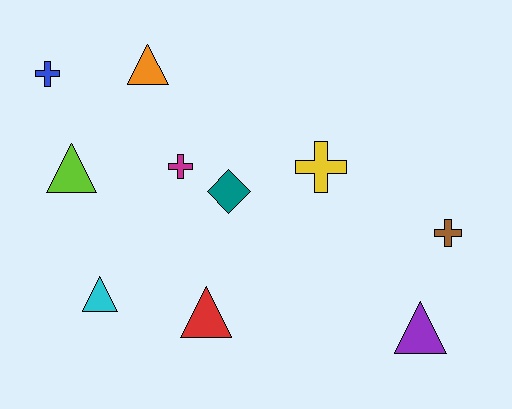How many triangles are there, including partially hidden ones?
There are 5 triangles.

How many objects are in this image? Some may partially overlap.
There are 10 objects.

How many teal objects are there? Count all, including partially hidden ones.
There is 1 teal object.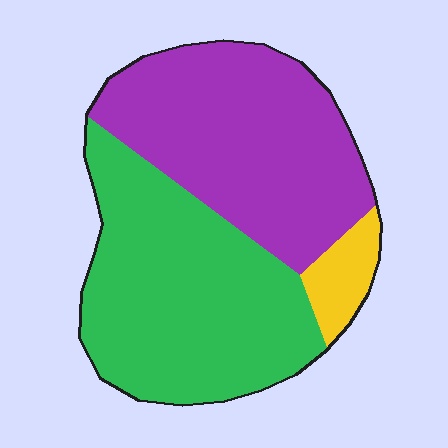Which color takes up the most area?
Green, at roughly 50%.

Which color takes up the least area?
Yellow, at roughly 5%.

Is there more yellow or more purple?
Purple.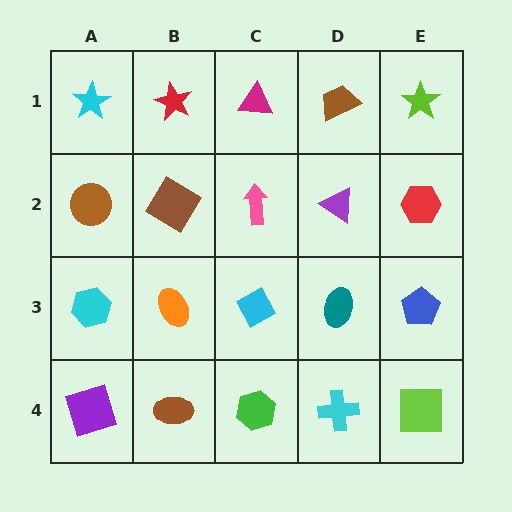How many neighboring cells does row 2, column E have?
3.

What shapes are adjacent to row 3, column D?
A purple triangle (row 2, column D), a cyan cross (row 4, column D), a cyan diamond (row 3, column C), a blue pentagon (row 3, column E).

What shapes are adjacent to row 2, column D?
A brown trapezoid (row 1, column D), a teal ellipse (row 3, column D), a pink arrow (row 2, column C), a red hexagon (row 2, column E).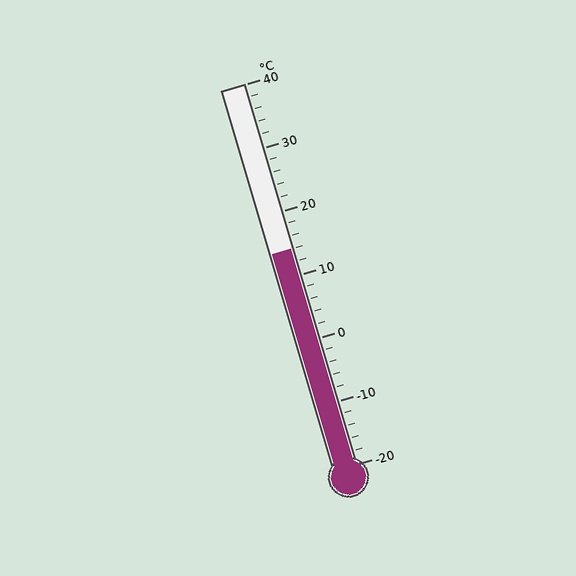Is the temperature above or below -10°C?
The temperature is above -10°C.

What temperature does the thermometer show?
The thermometer shows approximately 14°C.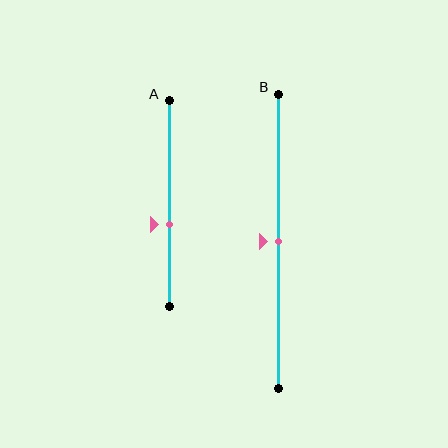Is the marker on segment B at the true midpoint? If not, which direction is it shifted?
Yes, the marker on segment B is at the true midpoint.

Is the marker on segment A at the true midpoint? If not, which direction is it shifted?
No, the marker on segment A is shifted downward by about 10% of the segment length.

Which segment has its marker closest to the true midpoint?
Segment B has its marker closest to the true midpoint.